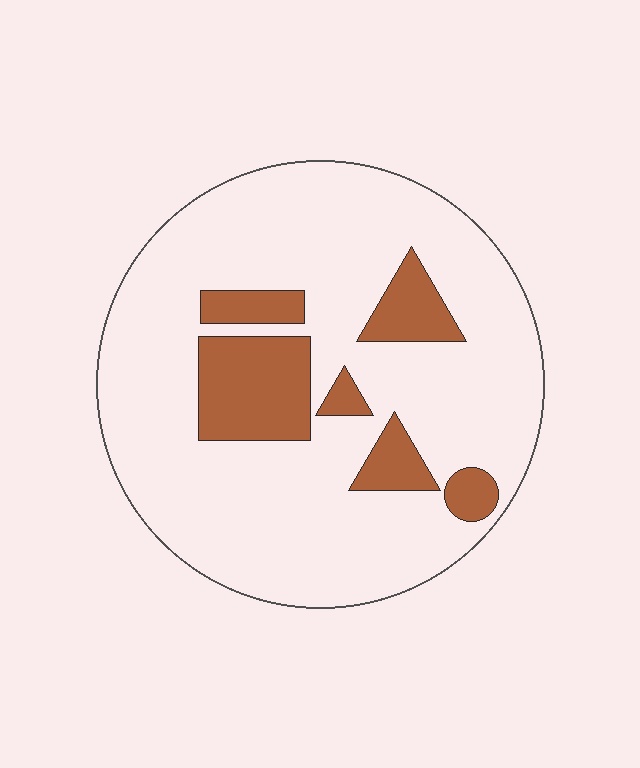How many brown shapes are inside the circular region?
6.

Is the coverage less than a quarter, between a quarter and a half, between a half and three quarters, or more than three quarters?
Less than a quarter.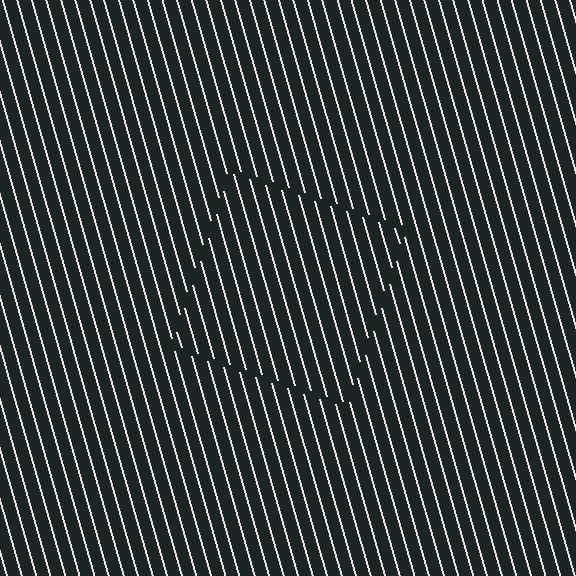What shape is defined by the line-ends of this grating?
An illusory square. The interior of the shape contains the same grating, shifted by half a period — the contour is defined by the phase discontinuity where line-ends from the inner and outer gratings abut.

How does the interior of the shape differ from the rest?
The interior of the shape contains the same grating, shifted by half a period — the contour is defined by the phase discontinuity where line-ends from the inner and outer gratings abut.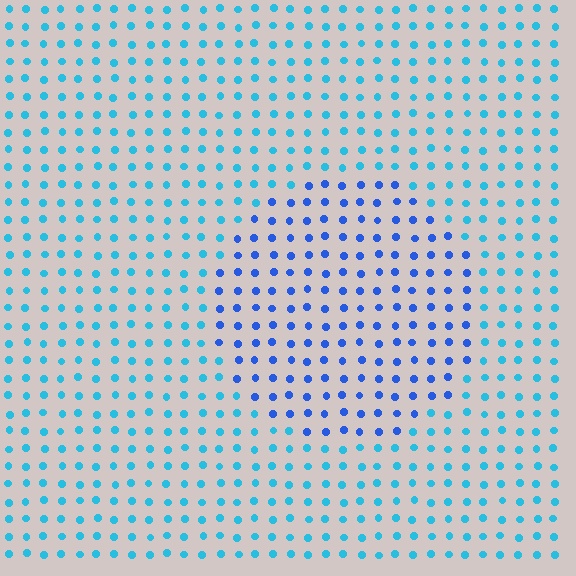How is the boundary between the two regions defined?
The boundary is defined purely by a slight shift in hue (about 32 degrees). Spacing, size, and orientation are identical on both sides.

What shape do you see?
I see a circle.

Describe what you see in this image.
The image is filled with small cyan elements in a uniform arrangement. A circle-shaped region is visible where the elements are tinted to a slightly different hue, forming a subtle color boundary.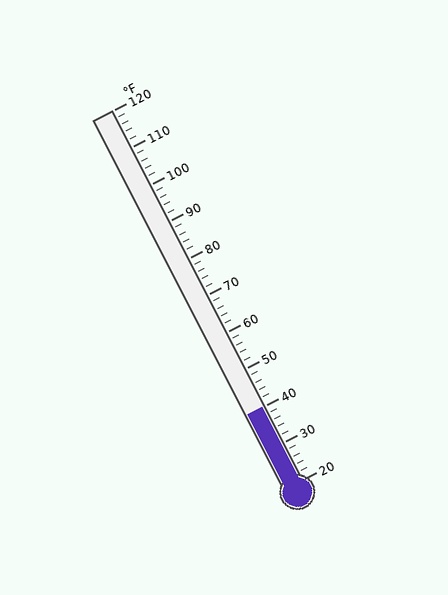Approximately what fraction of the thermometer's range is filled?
The thermometer is filled to approximately 20% of its range.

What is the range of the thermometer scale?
The thermometer scale ranges from 20°F to 120°F.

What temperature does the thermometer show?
The thermometer shows approximately 40°F.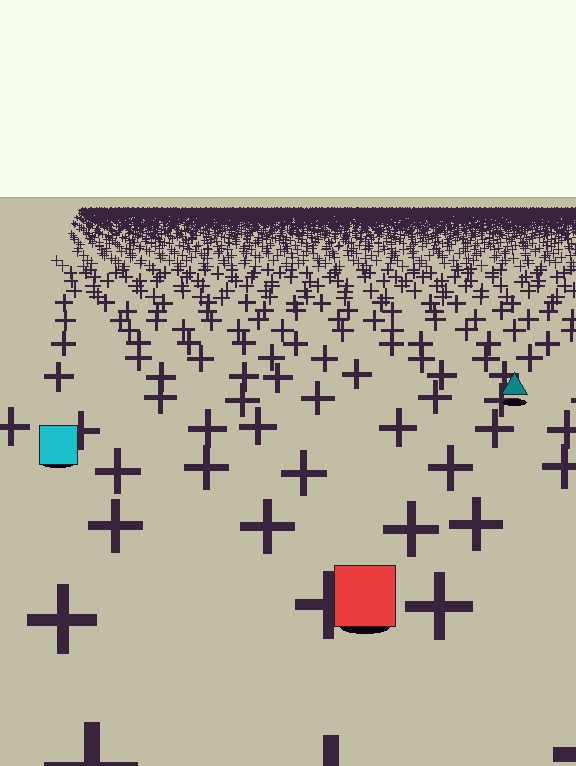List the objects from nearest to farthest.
From nearest to farthest: the red square, the cyan square, the teal triangle.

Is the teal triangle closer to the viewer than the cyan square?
No. The cyan square is closer — you can tell from the texture gradient: the ground texture is coarser near it.